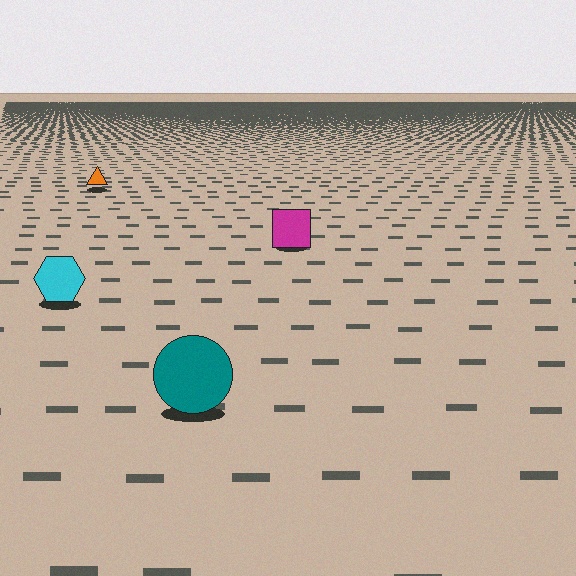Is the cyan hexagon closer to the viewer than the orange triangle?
Yes. The cyan hexagon is closer — you can tell from the texture gradient: the ground texture is coarser near it.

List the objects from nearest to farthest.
From nearest to farthest: the teal circle, the cyan hexagon, the magenta square, the orange triangle.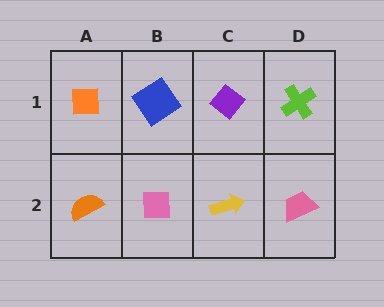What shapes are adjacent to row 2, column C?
A purple diamond (row 1, column C), a pink square (row 2, column B), a pink trapezoid (row 2, column D).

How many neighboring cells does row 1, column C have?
3.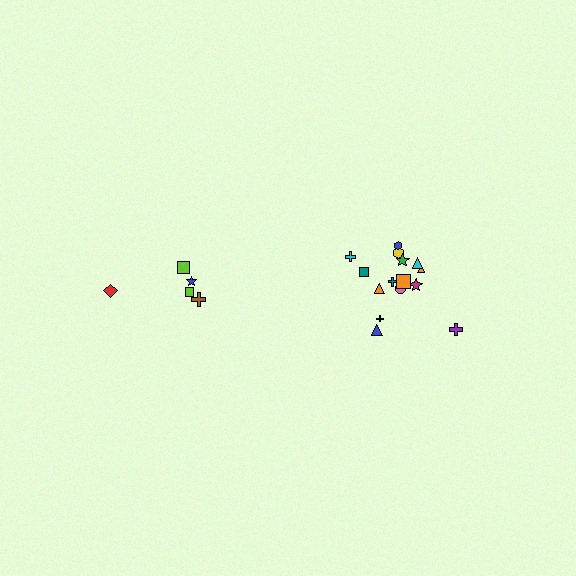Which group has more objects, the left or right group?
The right group.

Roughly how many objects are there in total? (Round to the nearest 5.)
Roughly 20 objects in total.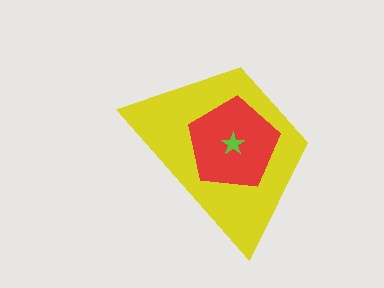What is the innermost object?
The lime star.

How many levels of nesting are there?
3.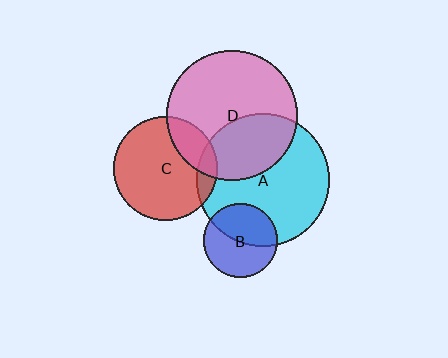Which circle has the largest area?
Circle A (cyan).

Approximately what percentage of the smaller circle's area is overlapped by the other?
Approximately 20%.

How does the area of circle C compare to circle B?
Approximately 2.0 times.